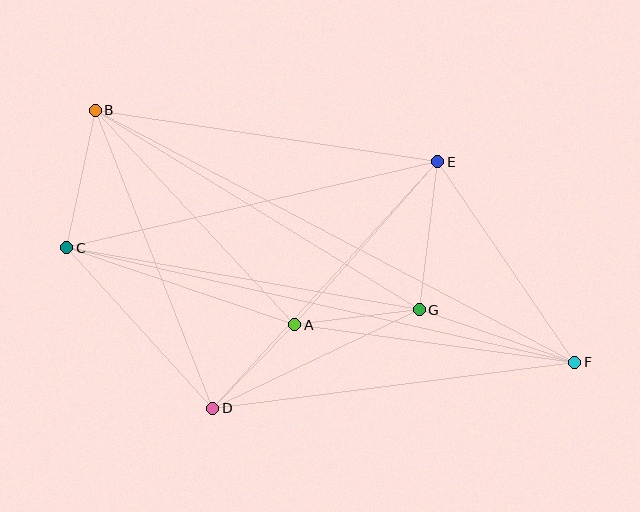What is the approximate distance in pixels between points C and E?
The distance between C and E is approximately 381 pixels.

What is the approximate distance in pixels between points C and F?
The distance between C and F is approximately 521 pixels.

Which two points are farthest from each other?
Points B and F are farthest from each other.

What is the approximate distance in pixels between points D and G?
The distance between D and G is approximately 229 pixels.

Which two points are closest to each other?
Points A and D are closest to each other.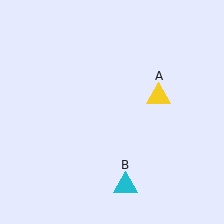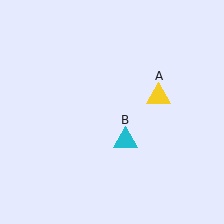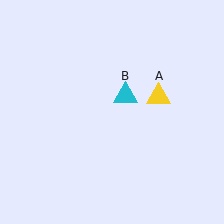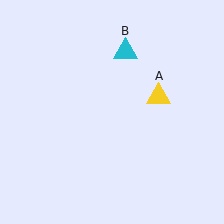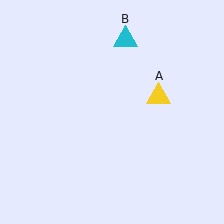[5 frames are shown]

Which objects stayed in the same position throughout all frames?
Yellow triangle (object A) remained stationary.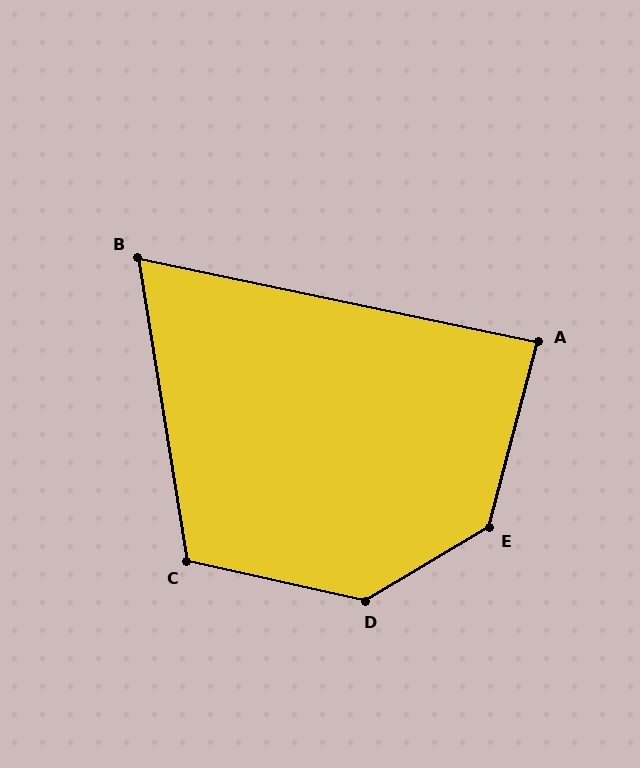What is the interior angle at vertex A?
Approximately 87 degrees (approximately right).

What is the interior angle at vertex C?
Approximately 112 degrees (obtuse).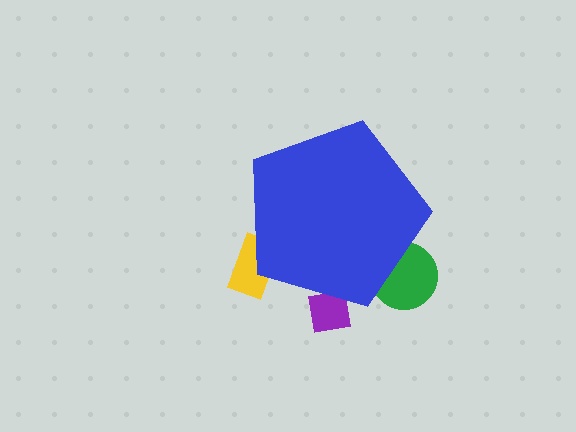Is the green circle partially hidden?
Yes, the green circle is partially hidden behind the blue pentagon.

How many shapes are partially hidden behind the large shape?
3 shapes are partially hidden.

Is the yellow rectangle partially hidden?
Yes, the yellow rectangle is partially hidden behind the blue pentagon.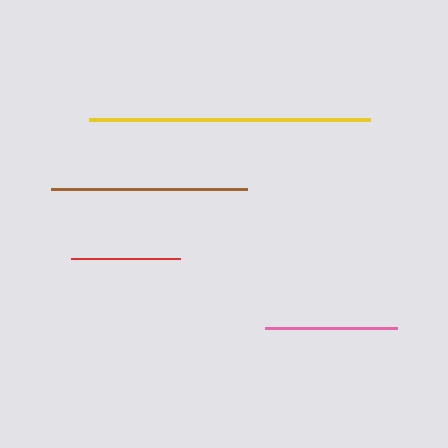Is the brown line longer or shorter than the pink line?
The brown line is longer than the pink line.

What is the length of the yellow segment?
The yellow segment is approximately 281 pixels long.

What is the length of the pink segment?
The pink segment is approximately 132 pixels long.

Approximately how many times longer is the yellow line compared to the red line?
The yellow line is approximately 2.6 times the length of the red line.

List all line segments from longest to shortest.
From longest to shortest: yellow, brown, pink, red.